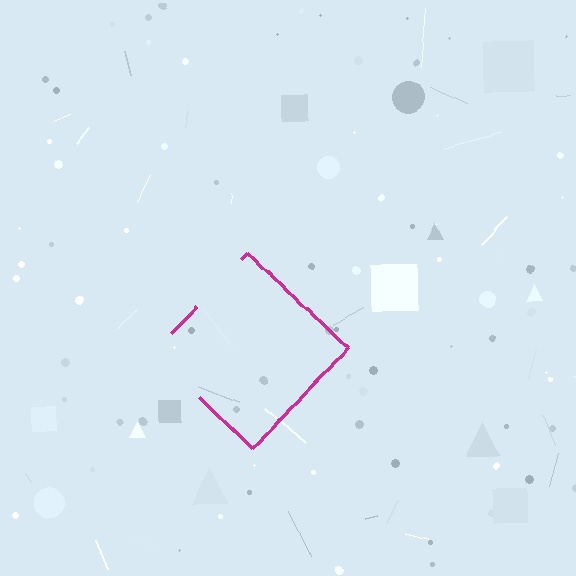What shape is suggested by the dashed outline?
The dashed outline suggests a diamond.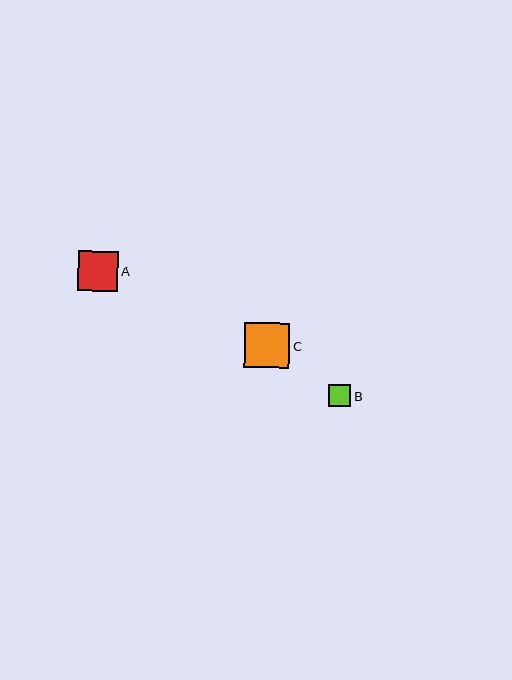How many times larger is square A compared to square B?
Square A is approximately 1.8 times the size of square B.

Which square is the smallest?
Square B is the smallest with a size of approximately 22 pixels.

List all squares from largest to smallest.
From largest to smallest: C, A, B.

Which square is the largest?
Square C is the largest with a size of approximately 45 pixels.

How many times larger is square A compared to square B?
Square A is approximately 1.8 times the size of square B.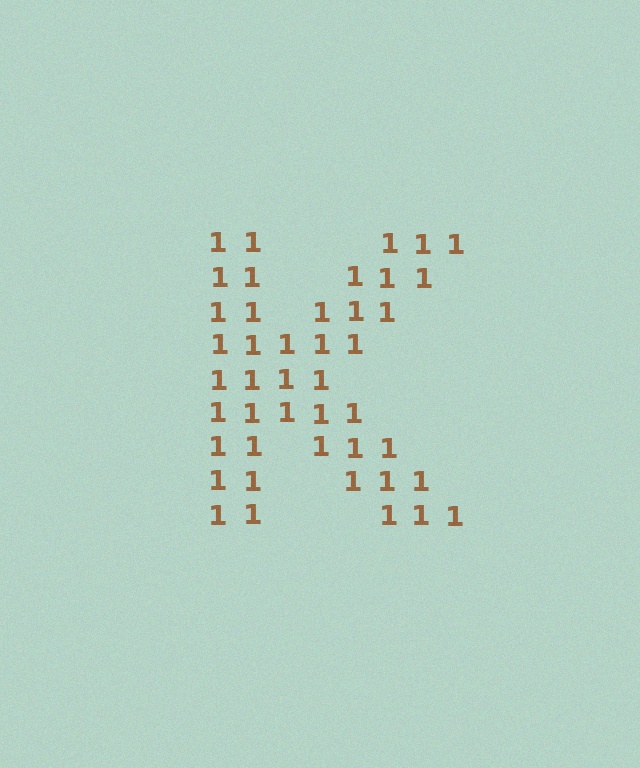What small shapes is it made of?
It is made of small digit 1's.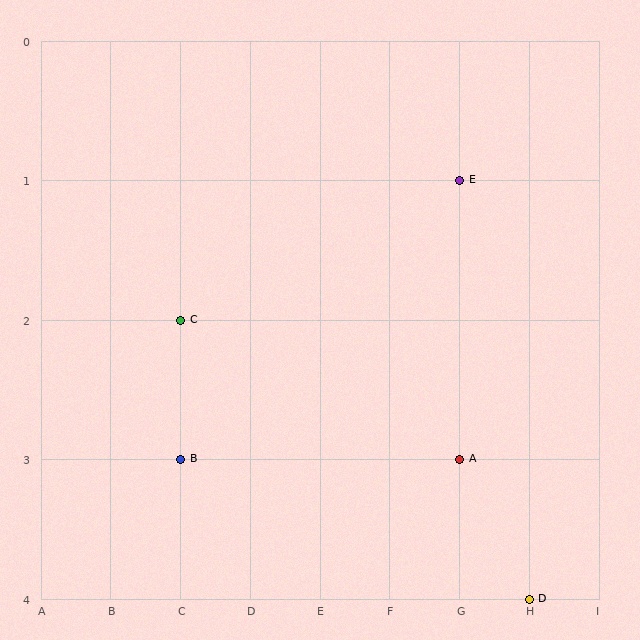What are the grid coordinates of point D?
Point D is at grid coordinates (H, 4).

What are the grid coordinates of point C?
Point C is at grid coordinates (C, 2).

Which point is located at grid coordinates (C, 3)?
Point B is at (C, 3).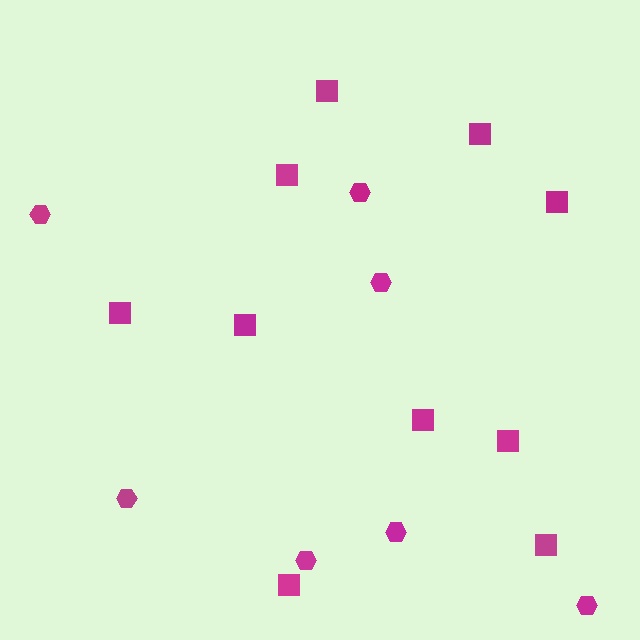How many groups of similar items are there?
There are 2 groups: one group of squares (10) and one group of hexagons (7).